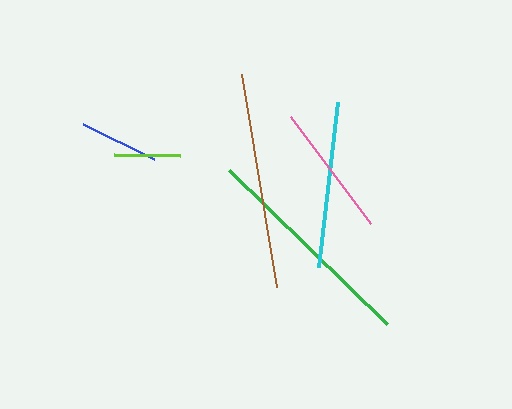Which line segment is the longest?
The green line is the longest at approximately 220 pixels.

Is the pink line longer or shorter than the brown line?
The brown line is longer than the pink line.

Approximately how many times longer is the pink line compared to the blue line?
The pink line is approximately 1.7 times the length of the blue line.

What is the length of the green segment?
The green segment is approximately 220 pixels long.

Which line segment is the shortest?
The lime line is the shortest at approximately 66 pixels.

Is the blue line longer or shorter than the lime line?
The blue line is longer than the lime line.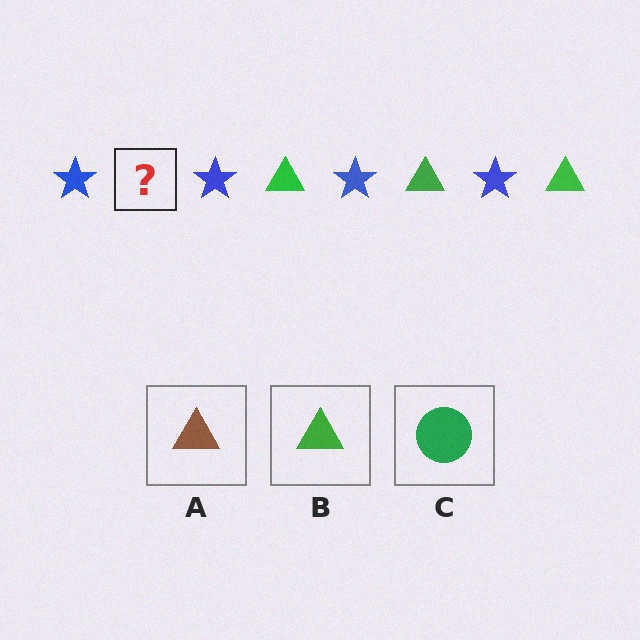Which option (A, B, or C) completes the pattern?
B.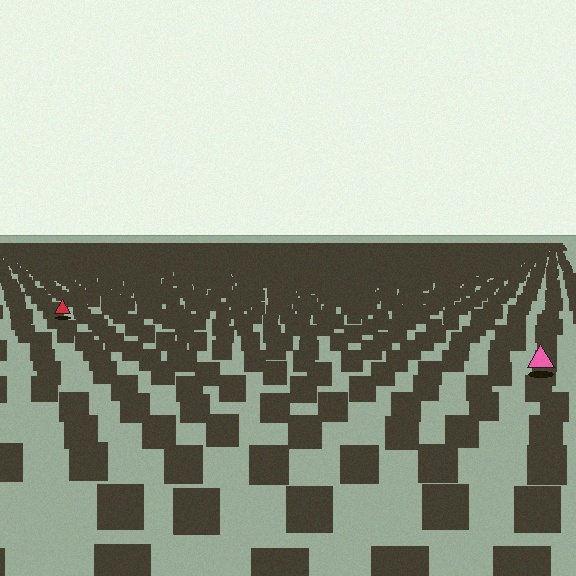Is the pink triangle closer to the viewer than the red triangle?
Yes. The pink triangle is closer — you can tell from the texture gradient: the ground texture is coarser near it.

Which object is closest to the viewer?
The pink triangle is closest. The texture marks near it are larger and more spread out.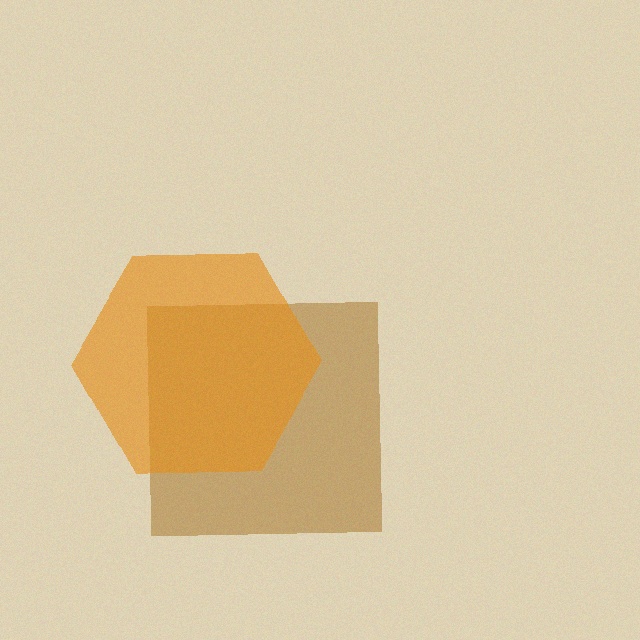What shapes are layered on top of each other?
The layered shapes are: a brown square, an orange hexagon.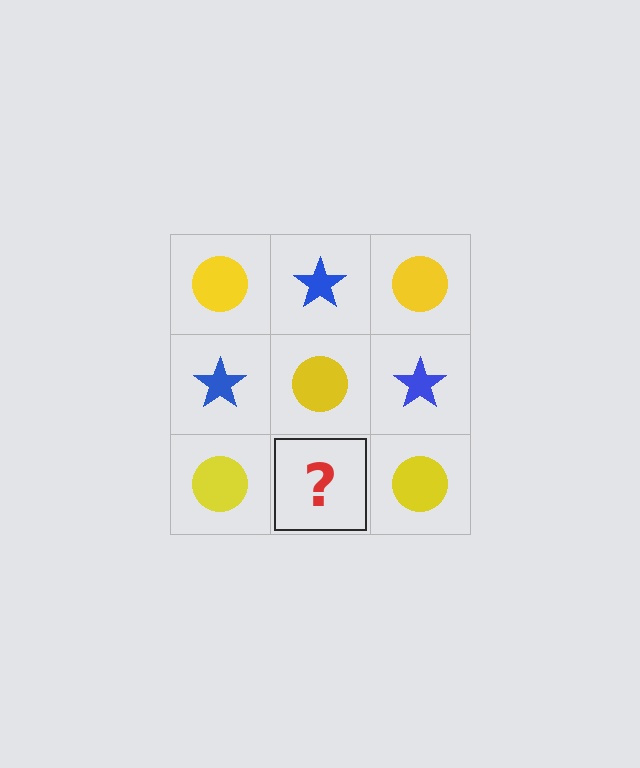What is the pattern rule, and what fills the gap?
The rule is that it alternates yellow circle and blue star in a checkerboard pattern. The gap should be filled with a blue star.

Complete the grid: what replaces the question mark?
The question mark should be replaced with a blue star.